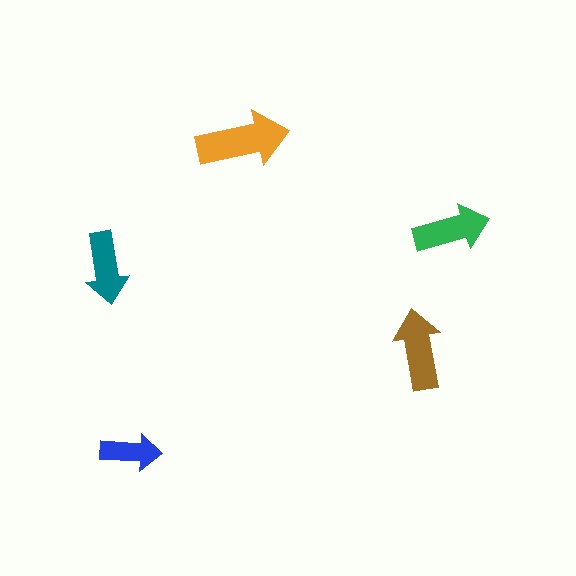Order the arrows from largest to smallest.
the orange one, the brown one, the green one, the teal one, the blue one.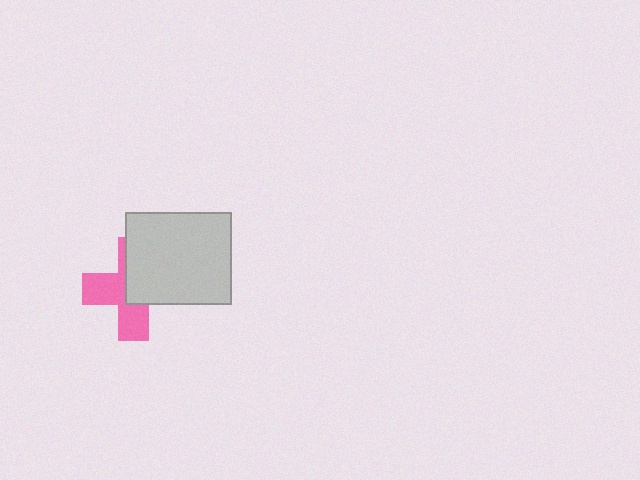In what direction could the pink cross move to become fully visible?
The pink cross could move toward the lower-left. That would shift it out from behind the light gray rectangle entirely.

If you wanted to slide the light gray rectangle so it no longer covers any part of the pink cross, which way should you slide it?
Slide it toward the upper-right — that is the most direct way to separate the two shapes.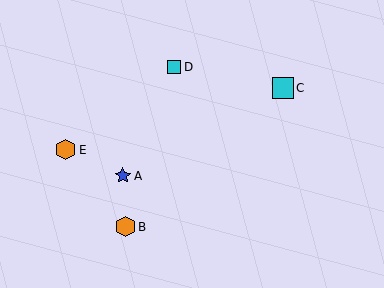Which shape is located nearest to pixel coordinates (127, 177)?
The blue star (labeled A) at (123, 176) is nearest to that location.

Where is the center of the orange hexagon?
The center of the orange hexagon is at (65, 150).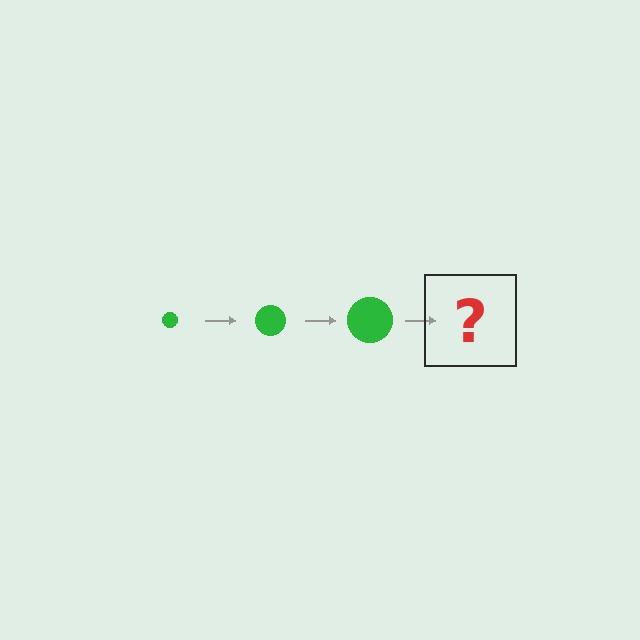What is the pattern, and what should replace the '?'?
The pattern is that the circle gets progressively larger each step. The '?' should be a green circle, larger than the previous one.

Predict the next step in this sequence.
The next step is a green circle, larger than the previous one.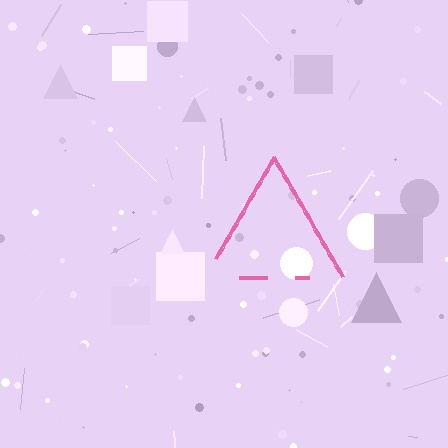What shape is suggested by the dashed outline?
The dashed outline suggests a triangle.